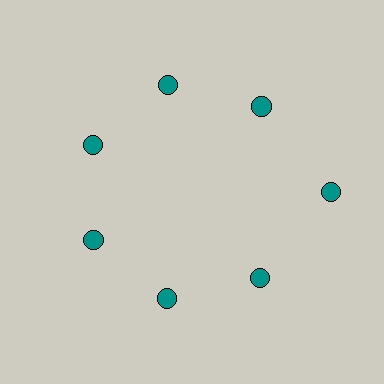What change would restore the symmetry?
The symmetry would be restored by moving it inward, back onto the ring so that all 7 circles sit at equal angles and equal distance from the center.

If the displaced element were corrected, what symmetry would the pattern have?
It would have 7-fold rotational symmetry — the pattern would map onto itself every 51 degrees.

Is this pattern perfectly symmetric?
No. The 7 teal circles are arranged in a ring, but one element near the 3 o'clock position is pushed outward from the center, breaking the 7-fold rotational symmetry.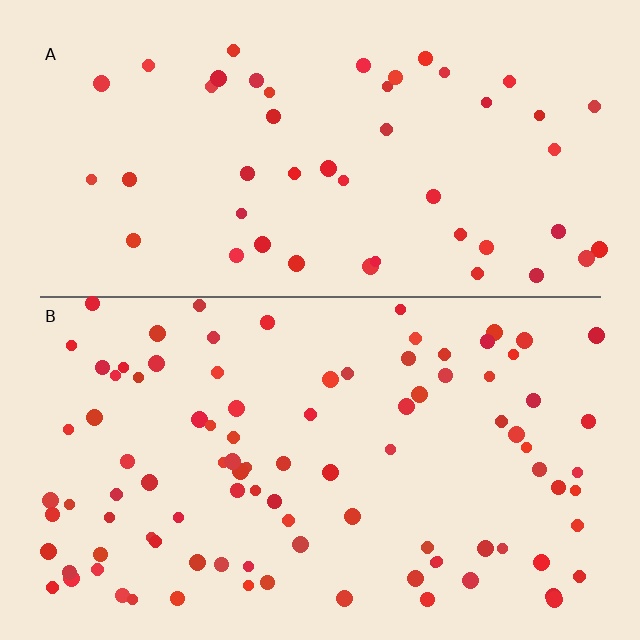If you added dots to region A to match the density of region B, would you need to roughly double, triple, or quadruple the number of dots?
Approximately double.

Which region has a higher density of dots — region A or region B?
B (the bottom).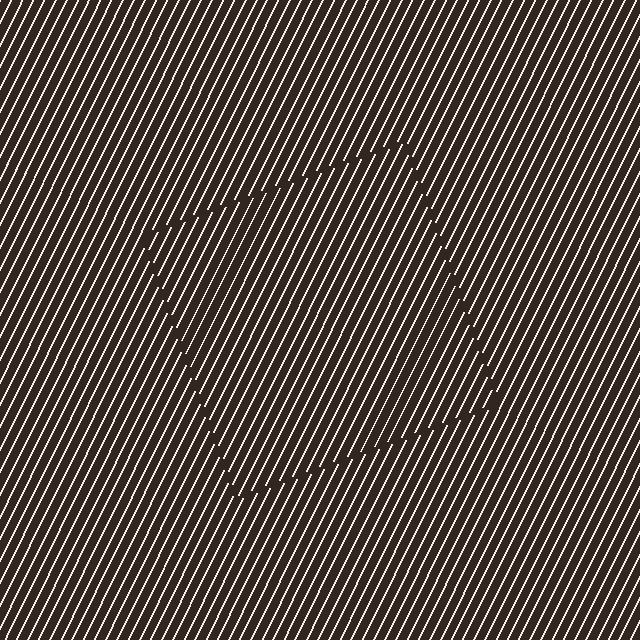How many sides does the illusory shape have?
4 sides — the line-ends trace a square.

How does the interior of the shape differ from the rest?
The interior of the shape contains the same grating, shifted by half a period — the contour is defined by the phase discontinuity where line-ends from the inner and outer gratings abut.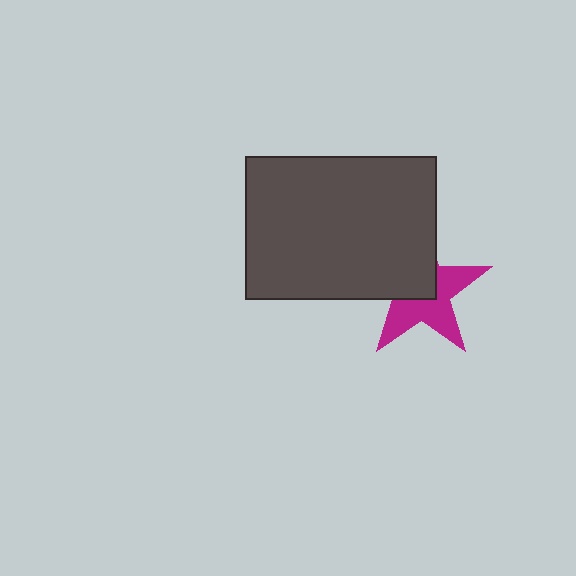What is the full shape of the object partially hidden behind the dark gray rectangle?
The partially hidden object is a magenta star.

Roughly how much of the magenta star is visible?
About half of it is visible (roughly 53%).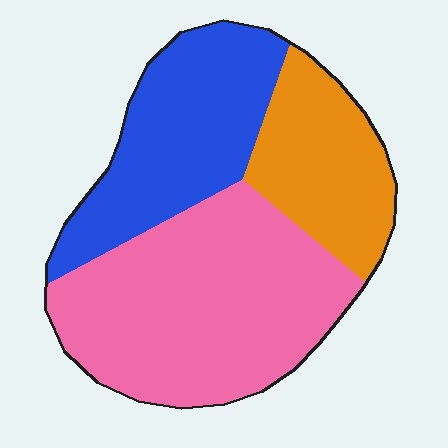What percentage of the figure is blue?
Blue covers 30% of the figure.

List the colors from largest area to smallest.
From largest to smallest: pink, blue, orange.